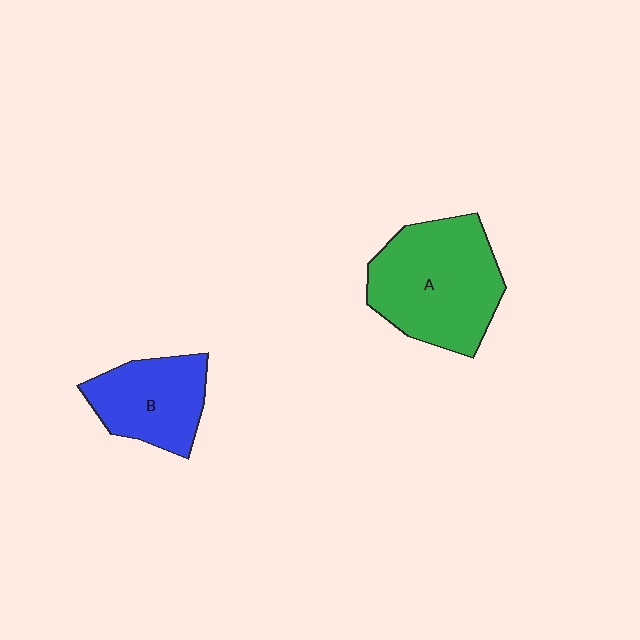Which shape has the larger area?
Shape A (green).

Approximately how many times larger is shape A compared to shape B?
Approximately 1.6 times.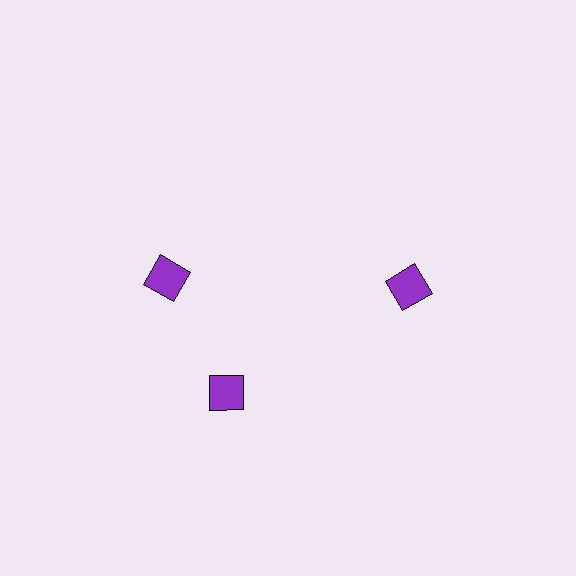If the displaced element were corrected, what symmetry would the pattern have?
It would have 3-fold rotational symmetry — the pattern would map onto itself every 120 degrees.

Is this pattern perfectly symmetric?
No. The 3 purple diamonds are arranged in a ring, but one element near the 11 o'clock position is rotated out of alignment along the ring, breaking the 3-fold rotational symmetry.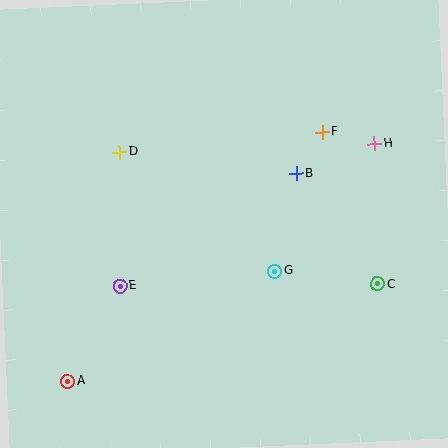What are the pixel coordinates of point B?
Point B is at (296, 174).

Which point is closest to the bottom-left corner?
Point A is closest to the bottom-left corner.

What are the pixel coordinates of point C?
Point C is at (378, 284).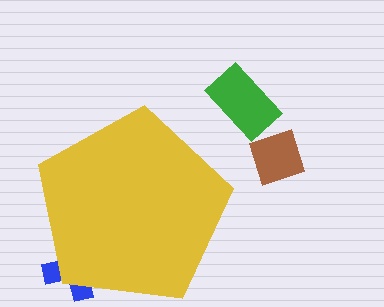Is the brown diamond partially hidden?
No, the brown diamond is fully visible.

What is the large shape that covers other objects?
A yellow pentagon.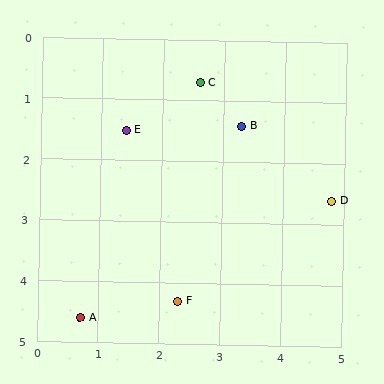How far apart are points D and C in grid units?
Points D and C are about 2.9 grid units apart.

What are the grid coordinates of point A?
Point A is at approximately (0.7, 4.6).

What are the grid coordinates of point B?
Point B is at approximately (3.3, 1.4).